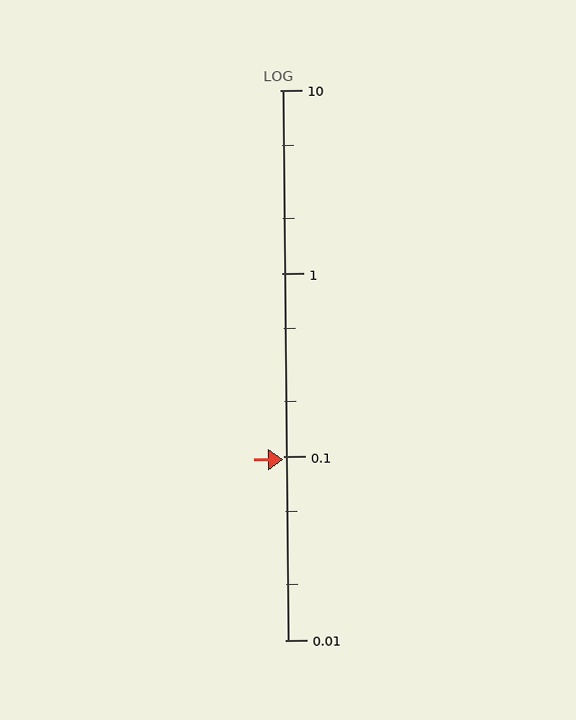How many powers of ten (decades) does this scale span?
The scale spans 3 decades, from 0.01 to 10.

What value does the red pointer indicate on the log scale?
The pointer indicates approximately 0.097.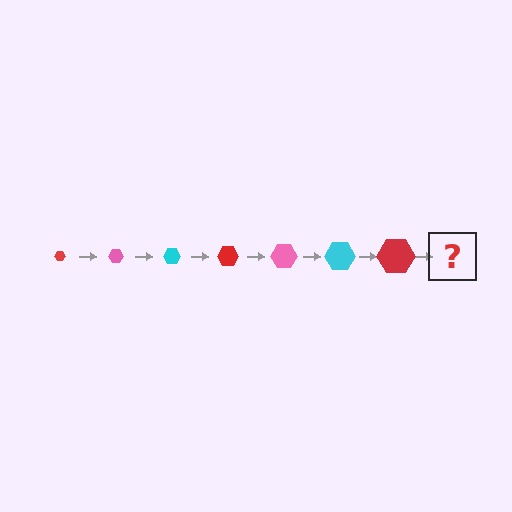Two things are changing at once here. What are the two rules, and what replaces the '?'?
The two rules are that the hexagon grows larger each step and the color cycles through red, pink, and cyan. The '?' should be a pink hexagon, larger than the previous one.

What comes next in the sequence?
The next element should be a pink hexagon, larger than the previous one.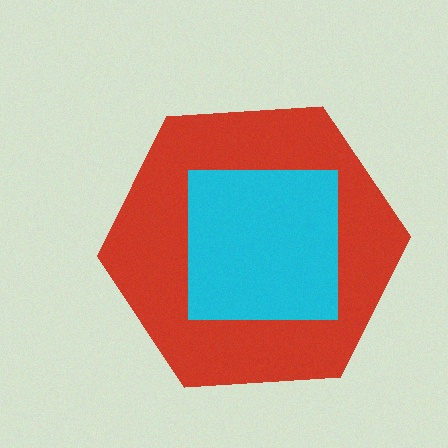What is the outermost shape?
The red hexagon.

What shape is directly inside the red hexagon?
The cyan square.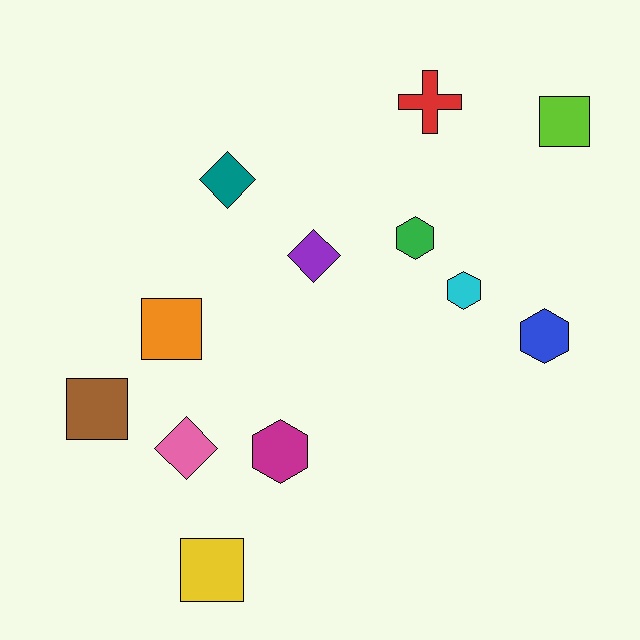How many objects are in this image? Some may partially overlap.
There are 12 objects.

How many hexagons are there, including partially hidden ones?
There are 4 hexagons.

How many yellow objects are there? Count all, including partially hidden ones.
There is 1 yellow object.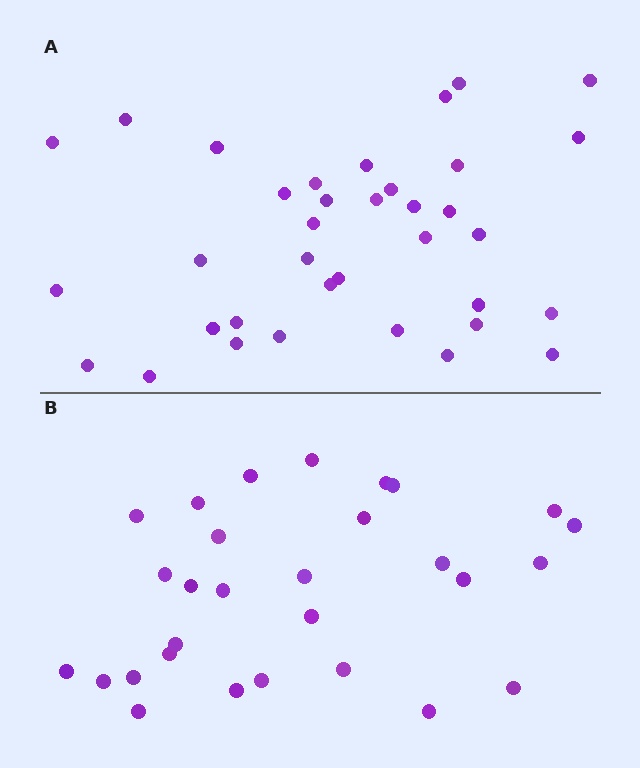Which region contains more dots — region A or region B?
Region A (the top region) has more dots.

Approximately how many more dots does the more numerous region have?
Region A has roughly 8 or so more dots than region B.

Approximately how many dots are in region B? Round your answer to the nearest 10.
About 30 dots. (The exact count is 29, which rounds to 30.)